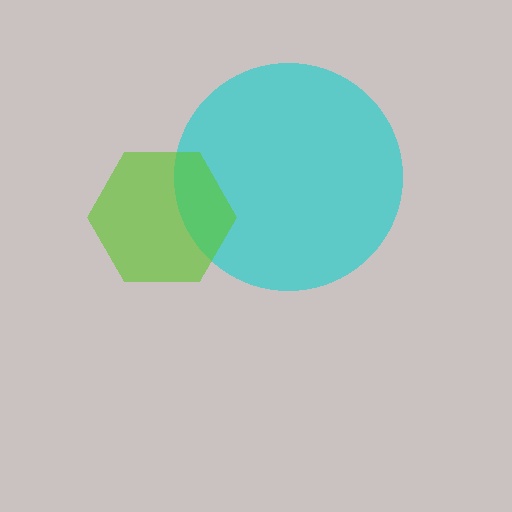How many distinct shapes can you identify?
There are 2 distinct shapes: a cyan circle, a lime hexagon.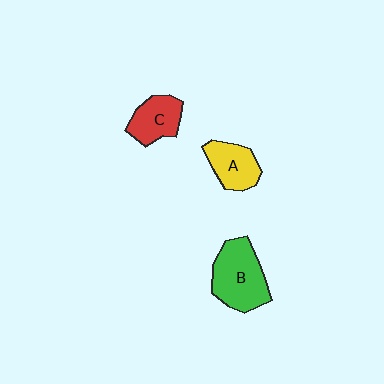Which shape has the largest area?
Shape B (green).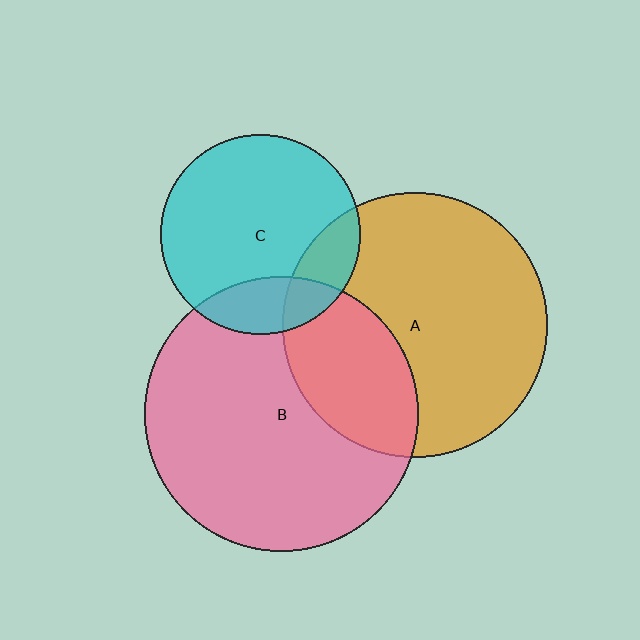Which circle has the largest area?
Circle B (pink).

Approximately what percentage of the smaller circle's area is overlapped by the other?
Approximately 30%.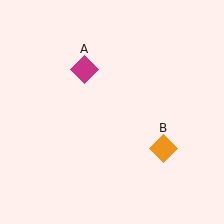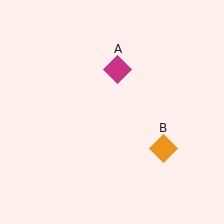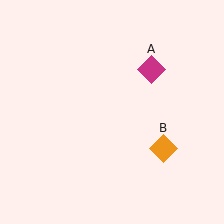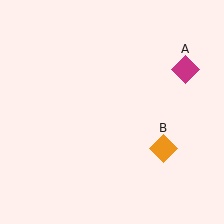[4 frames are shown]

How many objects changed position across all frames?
1 object changed position: magenta diamond (object A).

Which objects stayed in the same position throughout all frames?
Orange diamond (object B) remained stationary.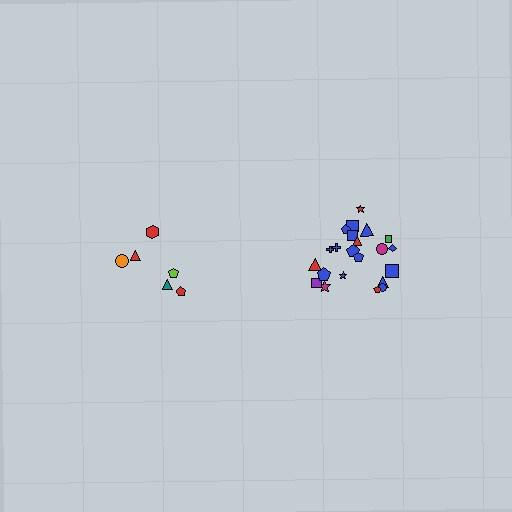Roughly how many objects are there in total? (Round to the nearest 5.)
Roughly 30 objects in total.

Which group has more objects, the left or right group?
The right group.